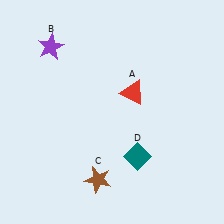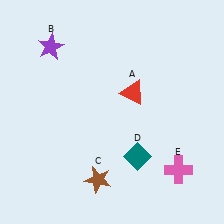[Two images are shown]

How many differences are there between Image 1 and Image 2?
There is 1 difference between the two images.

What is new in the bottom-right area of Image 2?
A pink cross (E) was added in the bottom-right area of Image 2.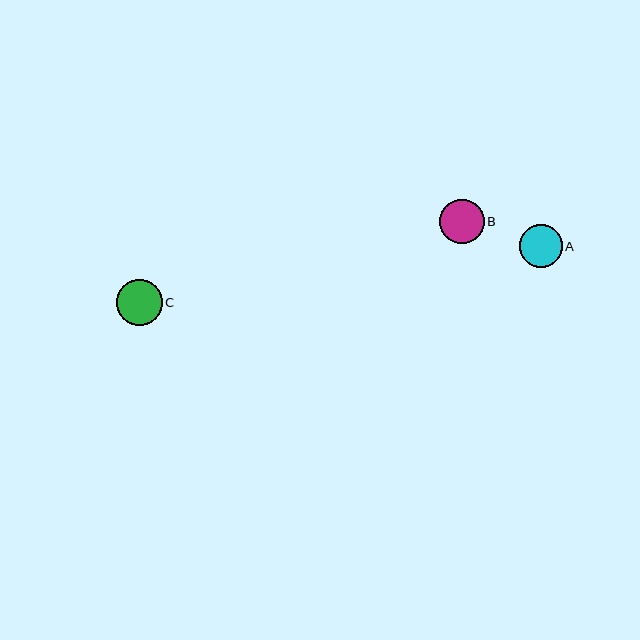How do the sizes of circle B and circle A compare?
Circle B and circle A are approximately the same size.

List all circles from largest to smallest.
From largest to smallest: C, B, A.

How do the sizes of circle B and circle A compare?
Circle B and circle A are approximately the same size.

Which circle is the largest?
Circle C is the largest with a size of approximately 46 pixels.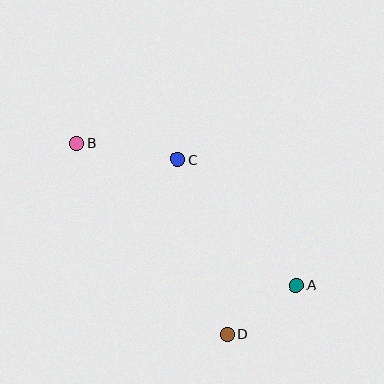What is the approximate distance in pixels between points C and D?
The distance between C and D is approximately 182 pixels.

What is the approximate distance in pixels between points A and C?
The distance between A and C is approximately 173 pixels.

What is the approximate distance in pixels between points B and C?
The distance between B and C is approximately 102 pixels.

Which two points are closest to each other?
Points A and D are closest to each other.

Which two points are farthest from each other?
Points A and B are farthest from each other.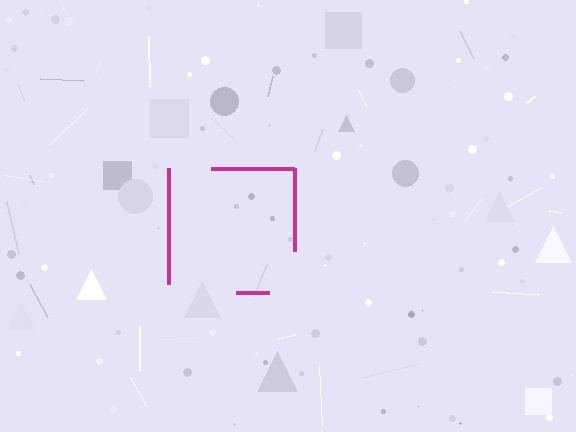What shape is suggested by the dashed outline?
The dashed outline suggests a square.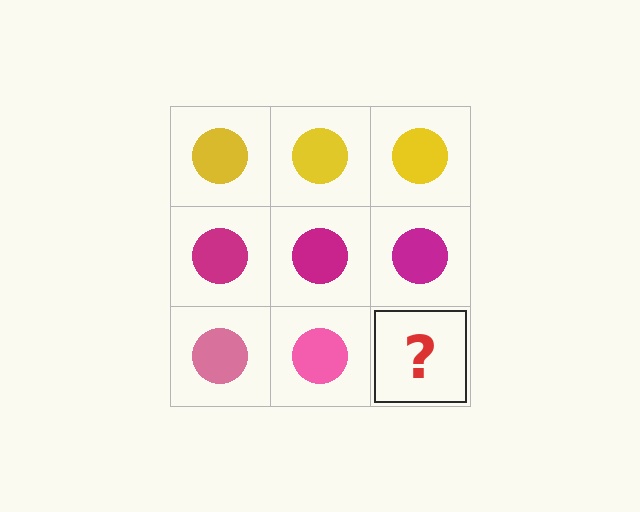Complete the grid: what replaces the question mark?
The question mark should be replaced with a pink circle.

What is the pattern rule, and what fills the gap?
The rule is that each row has a consistent color. The gap should be filled with a pink circle.